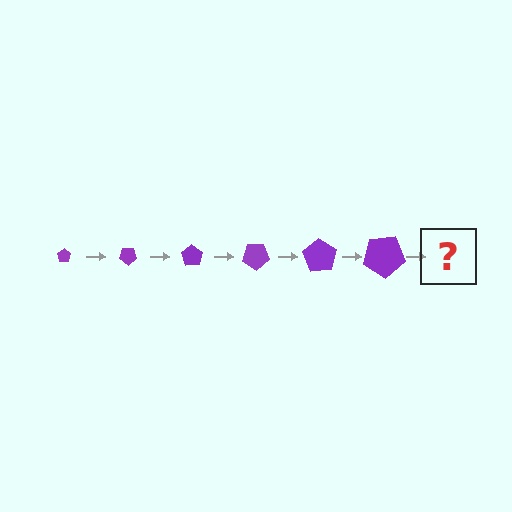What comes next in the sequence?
The next element should be a pentagon, larger than the previous one and rotated 210 degrees from the start.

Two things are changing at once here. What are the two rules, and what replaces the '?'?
The two rules are that the pentagon grows larger each step and it rotates 35 degrees each step. The '?' should be a pentagon, larger than the previous one and rotated 210 degrees from the start.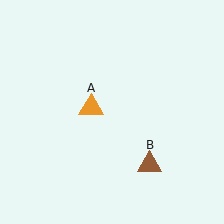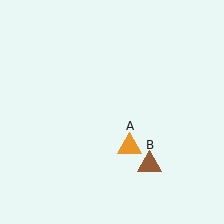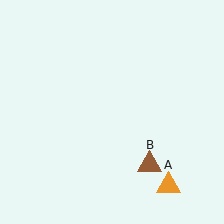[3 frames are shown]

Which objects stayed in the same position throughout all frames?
Brown triangle (object B) remained stationary.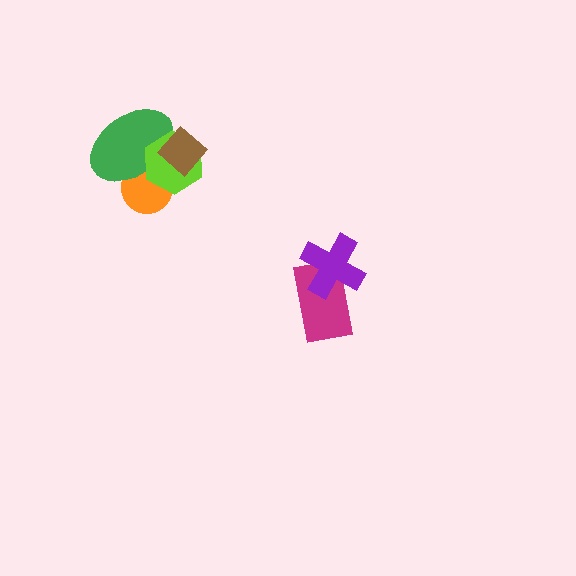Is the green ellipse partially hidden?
Yes, it is partially covered by another shape.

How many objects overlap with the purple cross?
1 object overlaps with the purple cross.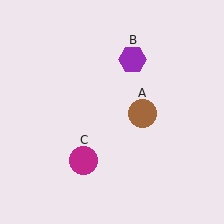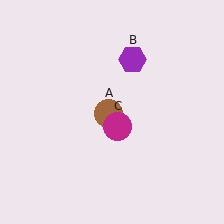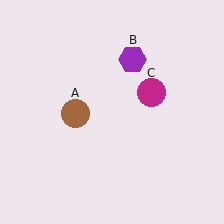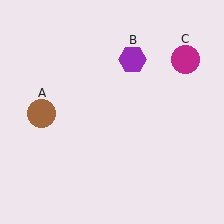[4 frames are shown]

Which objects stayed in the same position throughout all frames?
Purple hexagon (object B) remained stationary.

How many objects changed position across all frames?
2 objects changed position: brown circle (object A), magenta circle (object C).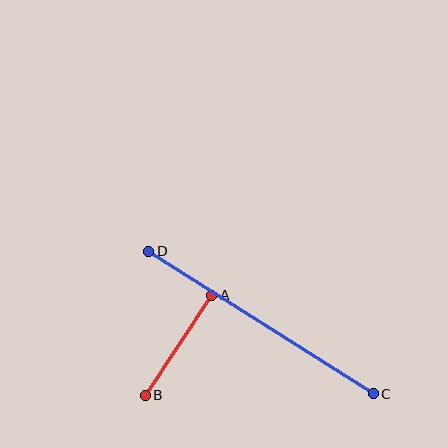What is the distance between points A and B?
The distance is approximately 120 pixels.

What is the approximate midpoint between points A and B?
The midpoint is at approximately (178, 345) pixels.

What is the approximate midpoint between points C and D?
The midpoint is at approximately (261, 323) pixels.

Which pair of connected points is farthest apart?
Points C and D are farthest apart.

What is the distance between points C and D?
The distance is approximately 266 pixels.